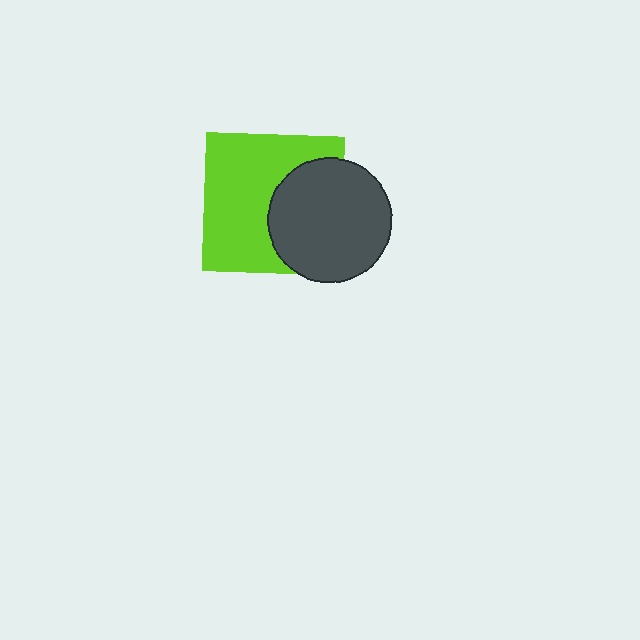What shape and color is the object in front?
The object in front is a dark gray circle.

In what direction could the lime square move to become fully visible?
The lime square could move left. That would shift it out from behind the dark gray circle entirely.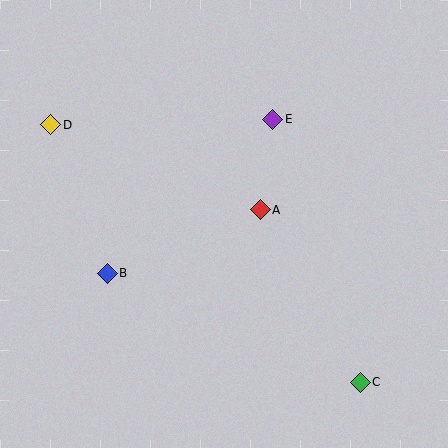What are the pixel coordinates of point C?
Point C is at (360, 382).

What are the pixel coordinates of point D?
Point D is at (51, 125).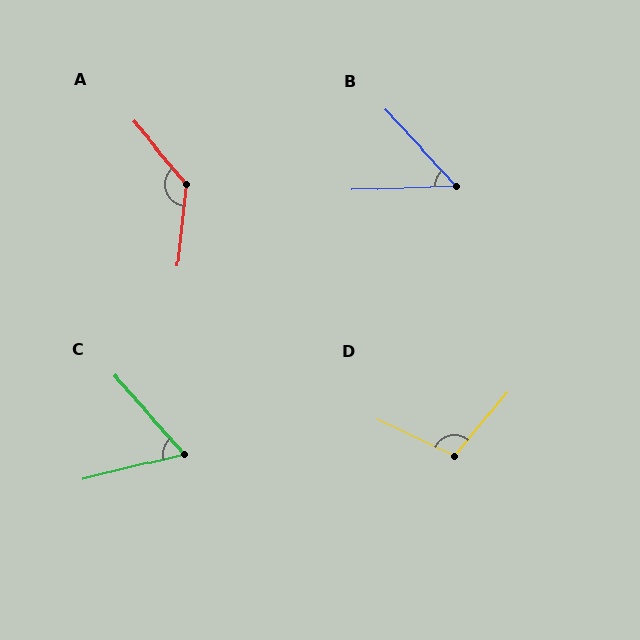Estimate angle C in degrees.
Approximately 62 degrees.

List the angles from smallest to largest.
B (49°), C (62°), D (104°), A (133°).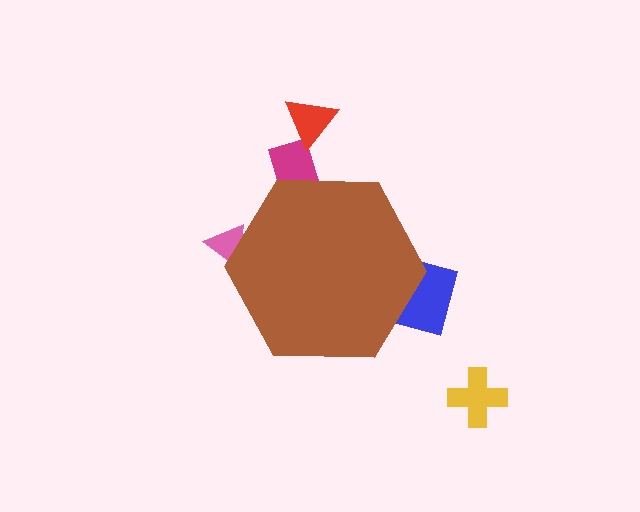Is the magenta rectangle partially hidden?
Yes, the magenta rectangle is partially hidden behind the brown hexagon.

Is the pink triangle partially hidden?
Yes, the pink triangle is partially hidden behind the brown hexagon.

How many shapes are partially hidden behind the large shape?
3 shapes are partially hidden.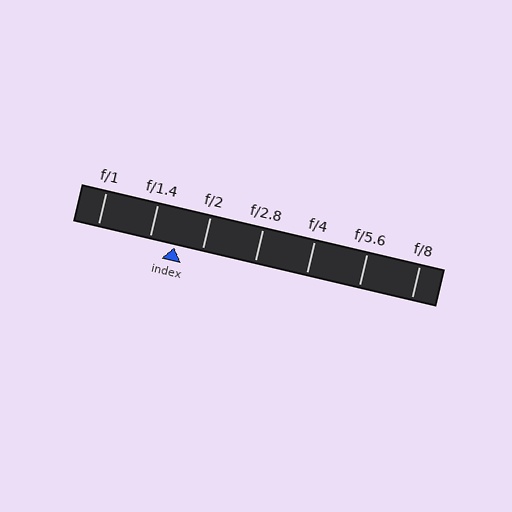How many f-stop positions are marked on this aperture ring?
There are 7 f-stop positions marked.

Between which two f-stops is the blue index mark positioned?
The index mark is between f/1.4 and f/2.